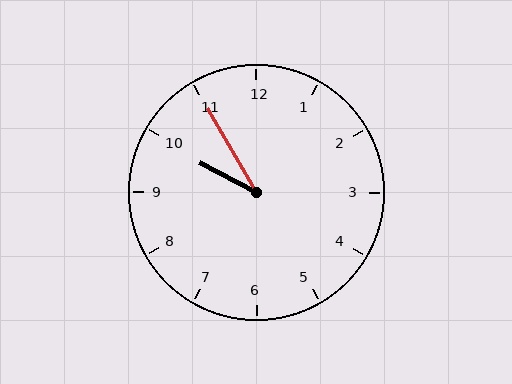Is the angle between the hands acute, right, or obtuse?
It is acute.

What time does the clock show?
9:55.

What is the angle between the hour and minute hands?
Approximately 32 degrees.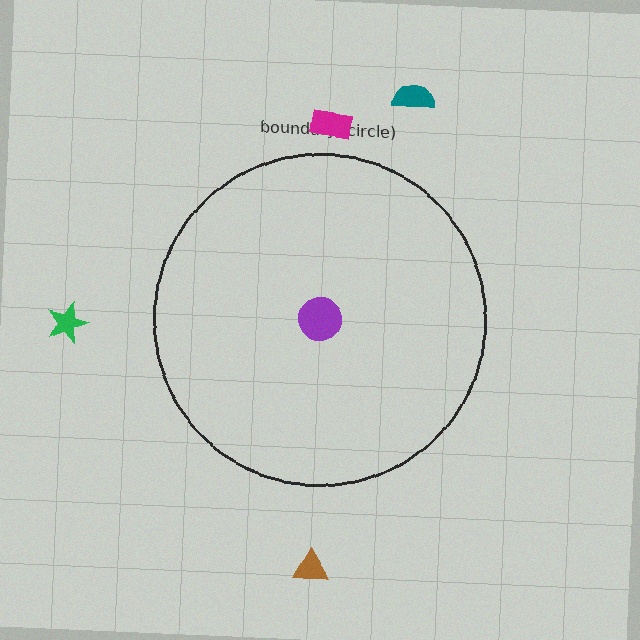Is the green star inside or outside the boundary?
Outside.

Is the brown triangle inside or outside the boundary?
Outside.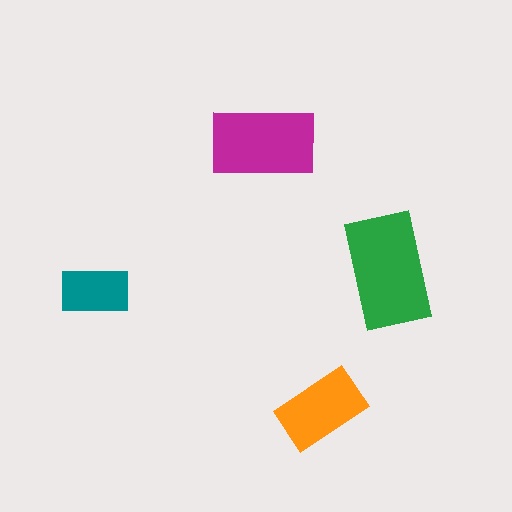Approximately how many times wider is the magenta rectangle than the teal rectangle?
About 1.5 times wider.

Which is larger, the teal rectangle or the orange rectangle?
The orange one.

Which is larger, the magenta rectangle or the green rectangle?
The green one.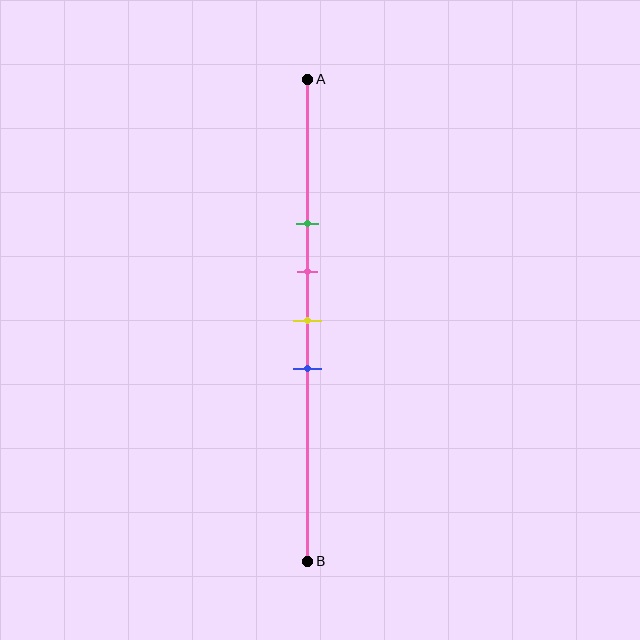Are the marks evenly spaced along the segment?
Yes, the marks are approximately evenly spaced.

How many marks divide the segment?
There are 4 marks dividing the segment.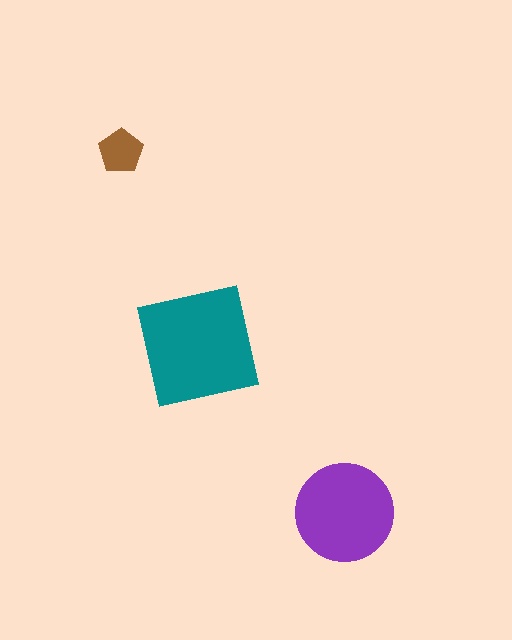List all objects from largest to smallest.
The teal square, the purple circle, the brown pentagon.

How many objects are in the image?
There are 3 objects in the image.